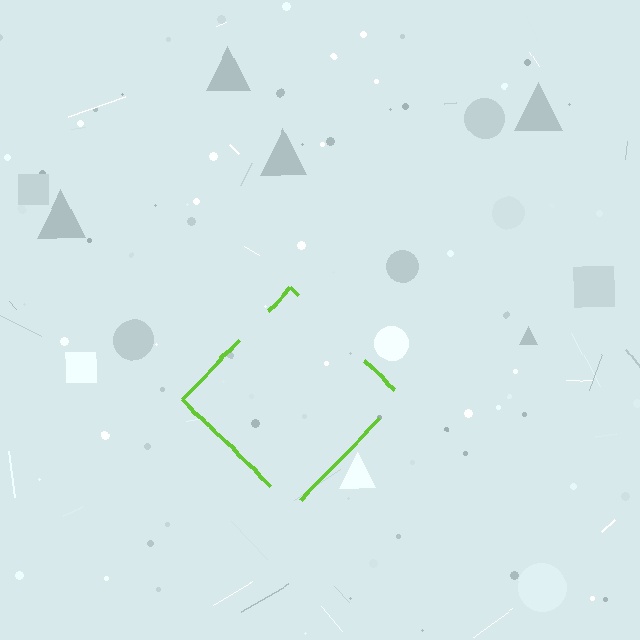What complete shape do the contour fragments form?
The contour fragments form a diamond.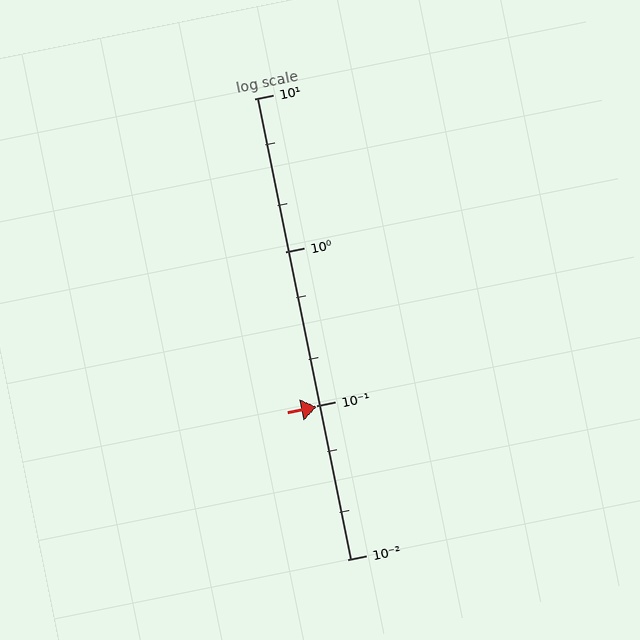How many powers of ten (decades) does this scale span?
The scale spans 3 decades, from 0.01 to 10.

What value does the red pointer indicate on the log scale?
The pointer indicates approximately 0.098.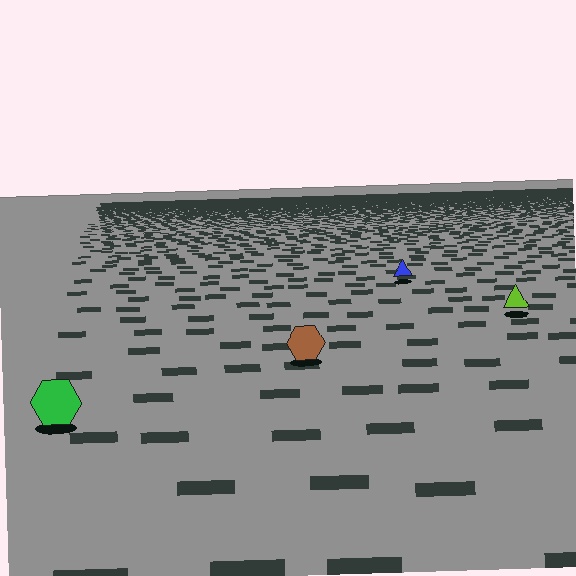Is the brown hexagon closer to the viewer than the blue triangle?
Yes. The brown hexagon is closer — you can tell from the texture gradient: the ground texture is coarser near it.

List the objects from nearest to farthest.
From nearest to farthest: the green hexagon, the brown hexagon, the lime triangle, the blue triangle.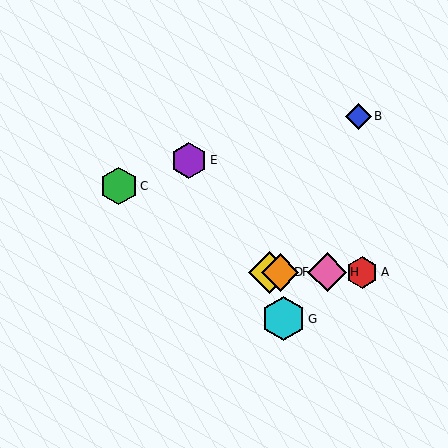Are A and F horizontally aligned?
Yes, both are at y≈272.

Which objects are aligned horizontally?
Objects A, D, F, H are aligned horizontally.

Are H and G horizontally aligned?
No, H is at y≈272 and G is at y≈319.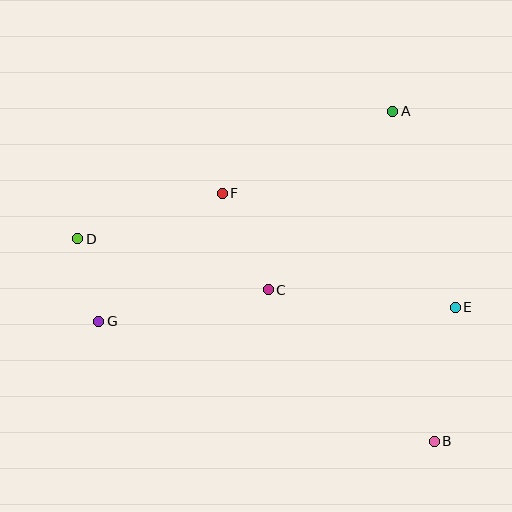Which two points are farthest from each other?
Points B and D are farthest from each other.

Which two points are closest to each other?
Points D and G are closest to each other.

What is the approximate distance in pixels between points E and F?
The distance between E and F is approximately 259 pixels.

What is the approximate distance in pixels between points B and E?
The distance between B and E is approximately 135 pixels.